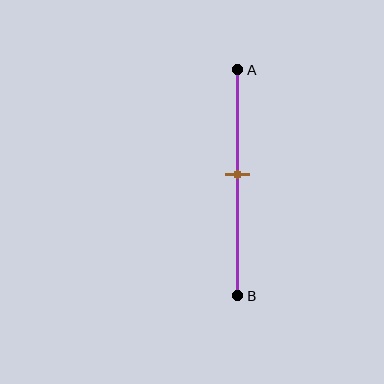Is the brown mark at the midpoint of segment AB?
No, the mark is at about 45% from A, not at the 50% midpoint.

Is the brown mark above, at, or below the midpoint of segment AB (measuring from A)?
The brown mark is above the midpoint of segment AB.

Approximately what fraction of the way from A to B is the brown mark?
The brown mark is approximately 45% of the way from A to B.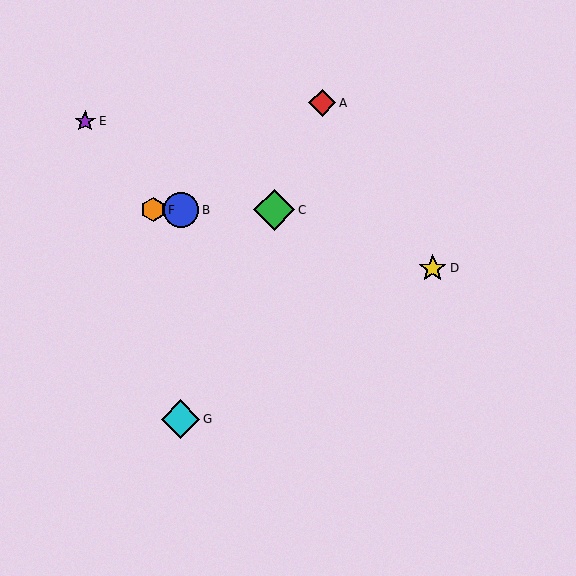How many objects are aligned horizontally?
3 objects (B, C, F) are aligned horizontally.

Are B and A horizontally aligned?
No, B is at y≈210 and A is at y≈103.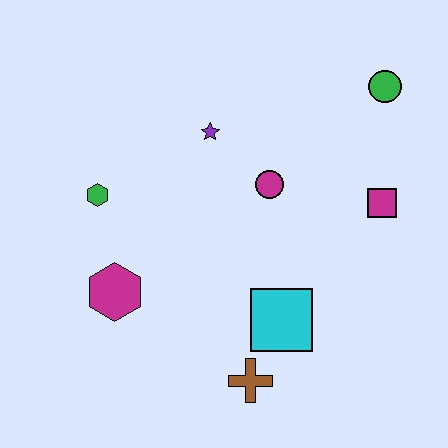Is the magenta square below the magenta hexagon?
No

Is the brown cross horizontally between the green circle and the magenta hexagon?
Yes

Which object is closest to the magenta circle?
The purple star is closest to the magenta circle.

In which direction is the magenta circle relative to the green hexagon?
The magenta circle is to the right of the green hexagon.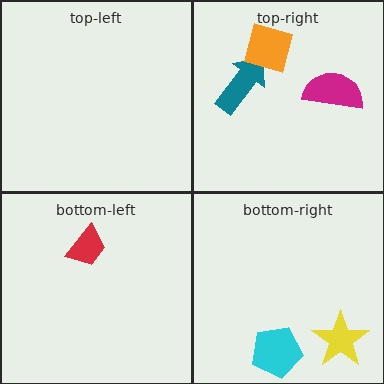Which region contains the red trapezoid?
The bottom-left region.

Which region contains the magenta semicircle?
The top-right region.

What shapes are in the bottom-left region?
The red trapezoid.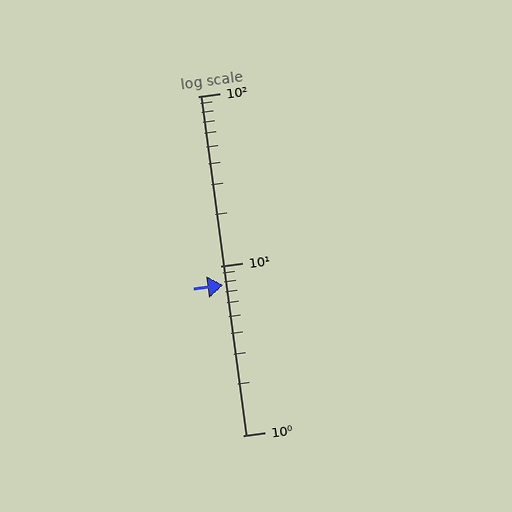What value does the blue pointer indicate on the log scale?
The pointer indicates approximately 7.7.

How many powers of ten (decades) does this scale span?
The scale spans 2 decades, from 1 to 100.